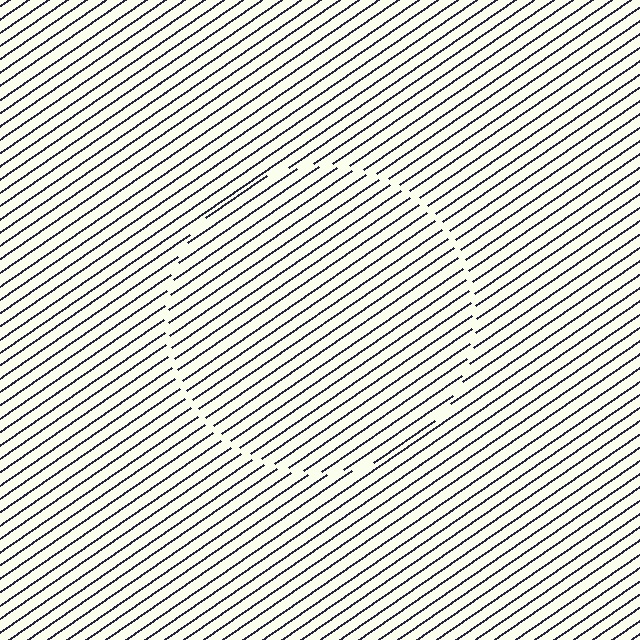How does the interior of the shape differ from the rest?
The interior of the shape contains the same grating, shifted by half a period — the contour is defined by the phase discontinuity where line-ends from the inner and outer gratings abut.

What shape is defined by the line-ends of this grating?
An illusory circle. The interior of the shape contains the same grating, shifted by half a period — the contour is defined by the phase discontinuity where line-ends from the inner and outer gratings abut.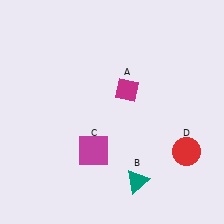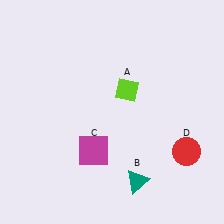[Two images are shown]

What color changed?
The diamond (A) changed from magenta in Image 1 to lime in Image 2.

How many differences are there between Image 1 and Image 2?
There is 1 difference between the two images.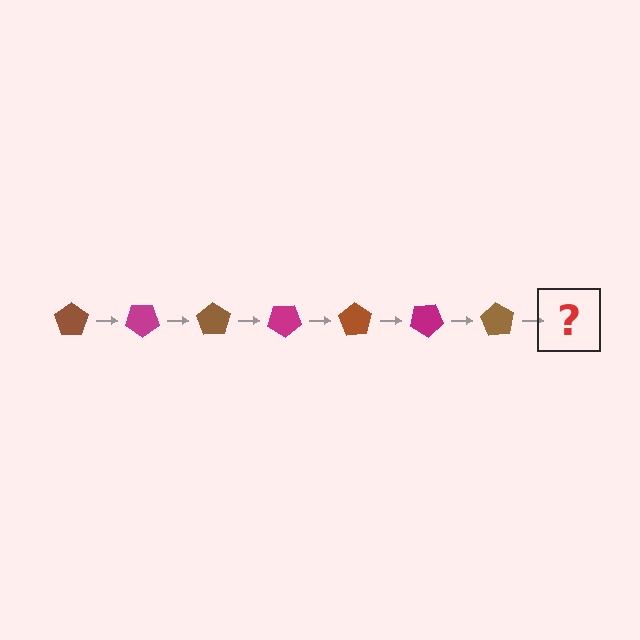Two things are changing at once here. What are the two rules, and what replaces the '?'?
The two rules are that it rotates 35 degrees each step and the color cycles through brown and magenta. The '?' should be a magenta pentagon, rotated 245 degrees from the start.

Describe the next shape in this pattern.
It should be a magenta pentagon, rotated 245 degrees from the start.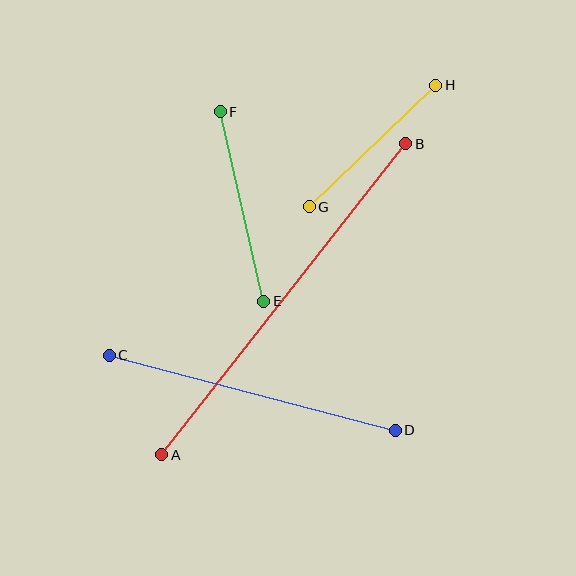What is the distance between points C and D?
The distance is approximately 295 pixels.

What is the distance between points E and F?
The distance is approximately 195 pixels.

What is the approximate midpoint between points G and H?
The midpoint is at approximately (372, 146) pixels.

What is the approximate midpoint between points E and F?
The midpoint is at approximately (242, 207) pixels.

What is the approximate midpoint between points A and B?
The midpoint is at approximately (284, 299) pixels.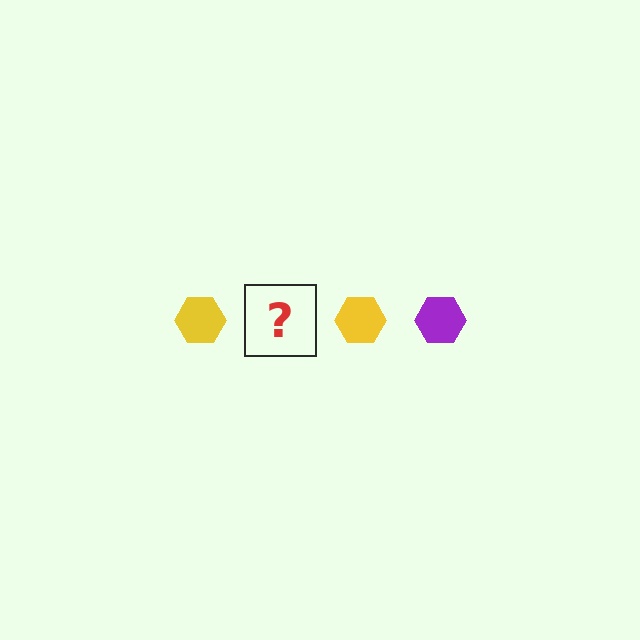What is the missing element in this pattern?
The missing element is a purple hexagon.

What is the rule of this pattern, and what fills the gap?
The rule is that the pattern cycles through yellow, purple hexagons. The gap should be filled with a purple hexagon.